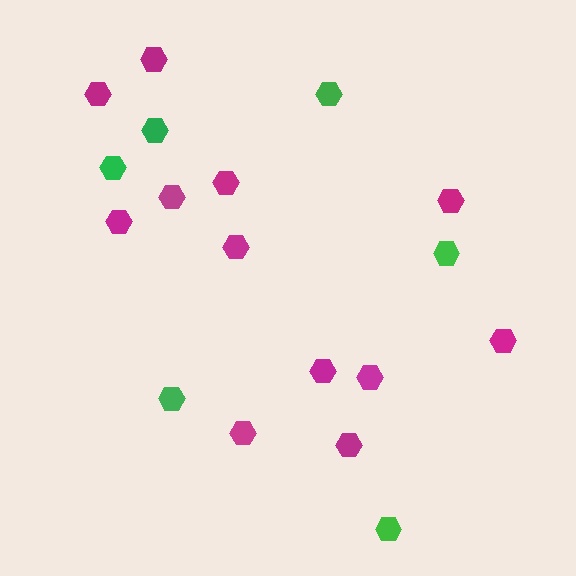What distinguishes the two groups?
There are 2 groups: one group of green hexagons (6) and one group of magenta hexagons (12).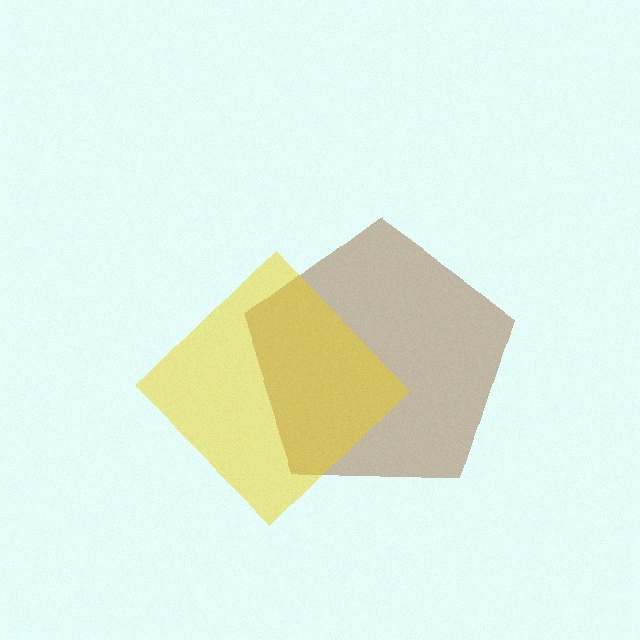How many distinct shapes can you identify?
There are 2 distinct shapes: a brown pentagon, a yellow diamond.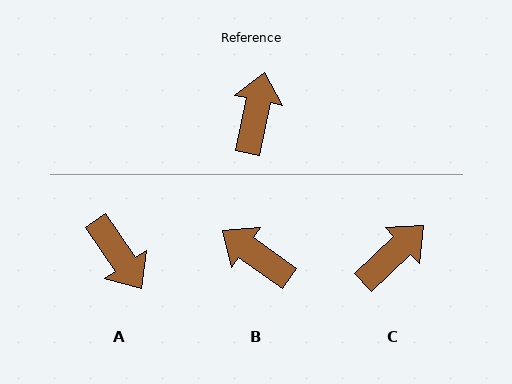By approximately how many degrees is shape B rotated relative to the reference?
Approximately 66 degrees counter-clockwise.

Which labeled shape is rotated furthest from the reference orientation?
A, about 134 degrees away.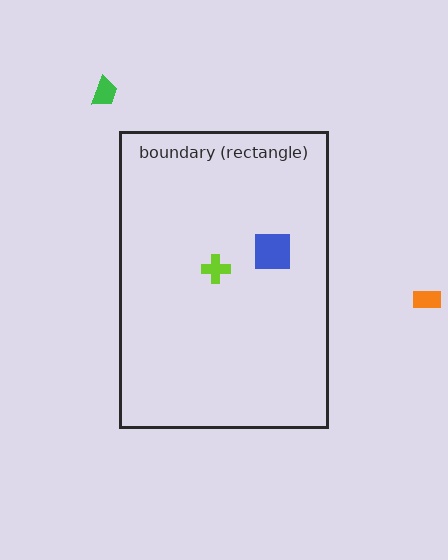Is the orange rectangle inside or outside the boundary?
Outside.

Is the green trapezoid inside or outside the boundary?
Outside.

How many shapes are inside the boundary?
2 inside, 2 outside.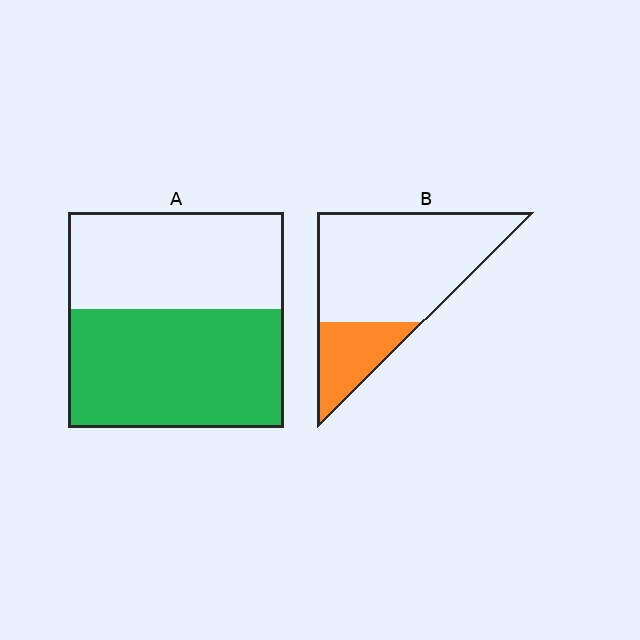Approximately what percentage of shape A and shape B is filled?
A is approximately 55% and B is approximately 25%.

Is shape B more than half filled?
No.